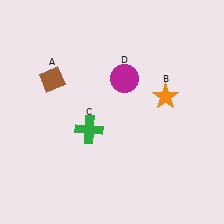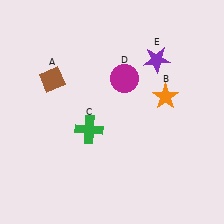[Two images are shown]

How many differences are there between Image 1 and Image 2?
There is 1 difference between the two images.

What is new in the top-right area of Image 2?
A purple star (E) was added in the top-right area of Image 2.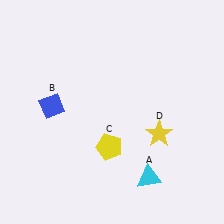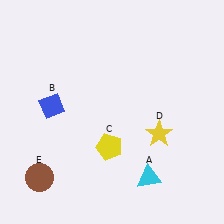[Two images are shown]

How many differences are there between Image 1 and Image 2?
There is 1 difference between the two images.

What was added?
A brown circle (E) was added in Image 2.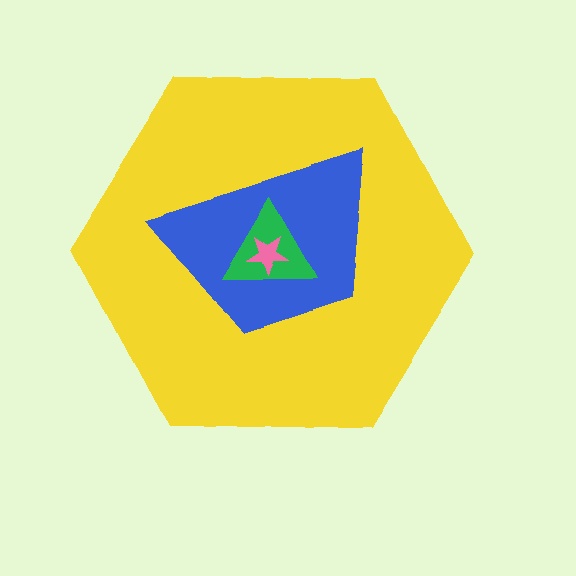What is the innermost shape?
The pink star.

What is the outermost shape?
The yellow hexagon.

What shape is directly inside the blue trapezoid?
The green triangle.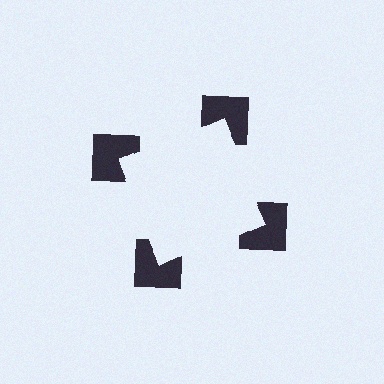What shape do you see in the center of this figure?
An illusory square — its edges are inferred from the aligned wedge cuts in the notched squares, not physically drawn.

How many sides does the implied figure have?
4 sides.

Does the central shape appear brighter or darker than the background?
It typically appears slightly brighter than the background, even though no actual brightness change is drawn.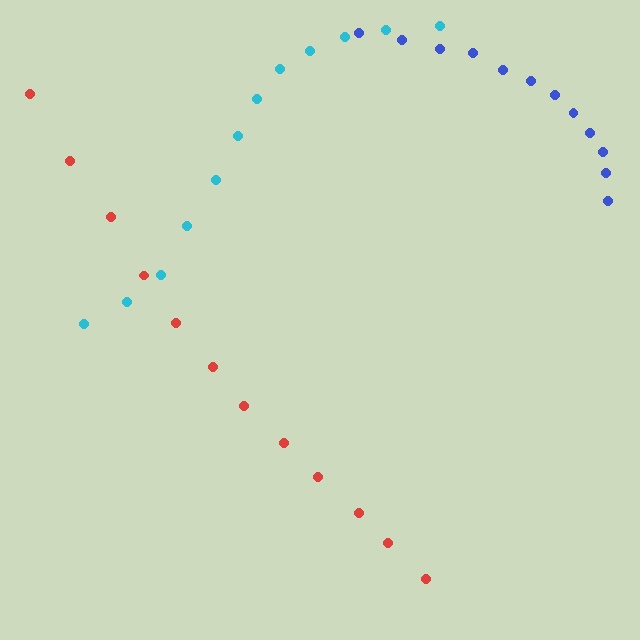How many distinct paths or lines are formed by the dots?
There are 3 distinct paths.